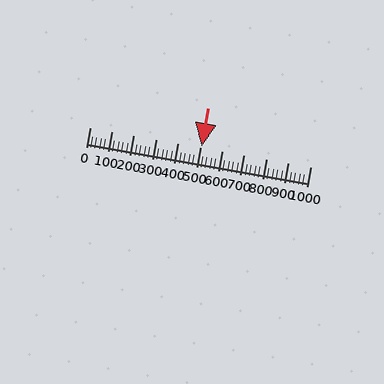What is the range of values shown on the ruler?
The ruler shows values from 0 to 1000.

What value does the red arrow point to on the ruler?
The red arrow points to approximately 506.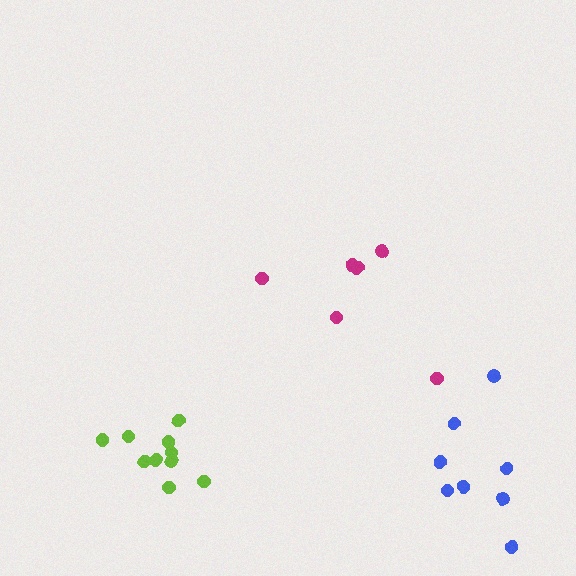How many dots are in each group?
Group 1: 10 dots, Group 2: 7 dots, Group 3: 8 dots (25 total).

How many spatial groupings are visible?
There are 3 spatial groupings.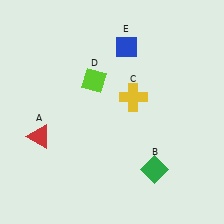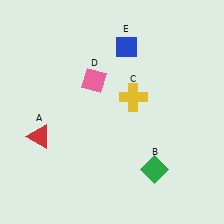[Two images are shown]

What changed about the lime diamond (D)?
In Image 1, D is lime. In Image 2, it changed to pink.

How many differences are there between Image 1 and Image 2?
There is 1 difference between the two images.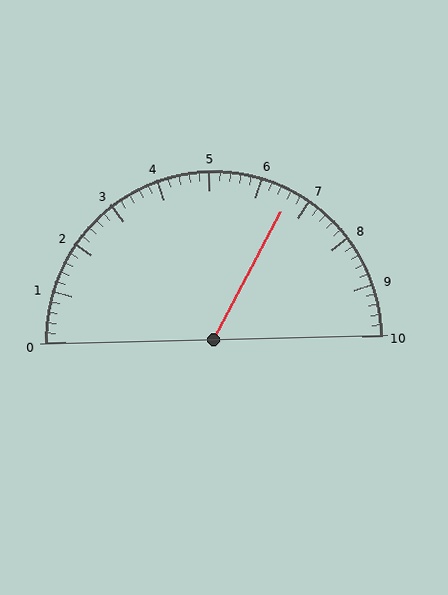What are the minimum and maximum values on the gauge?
The gauge ranges from 0 to 10.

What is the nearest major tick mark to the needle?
The nearest major tick mark is 7.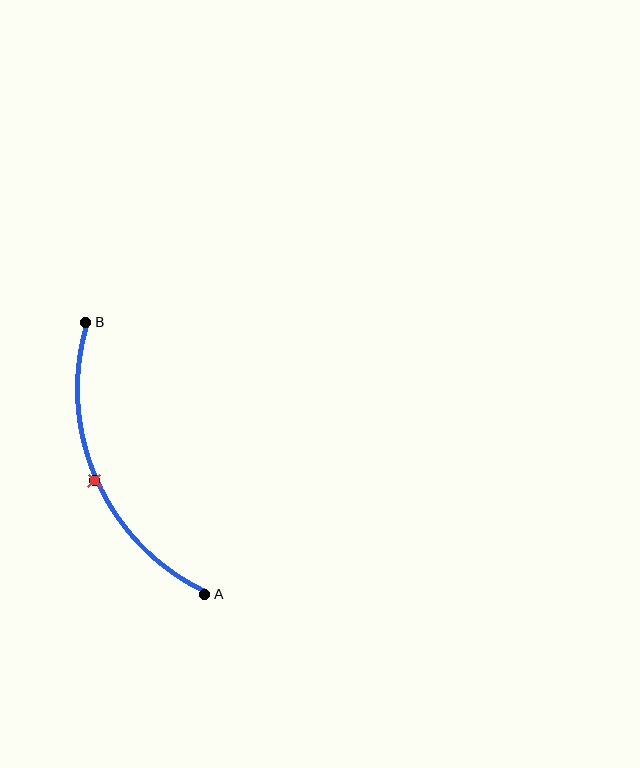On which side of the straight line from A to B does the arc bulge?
The arc bulges to the left of the straight line connecting A and B.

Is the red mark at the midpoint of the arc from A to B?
Yes. The red mark lies on the arc at equal arc-length from both A and B — it is the arc midpoint.